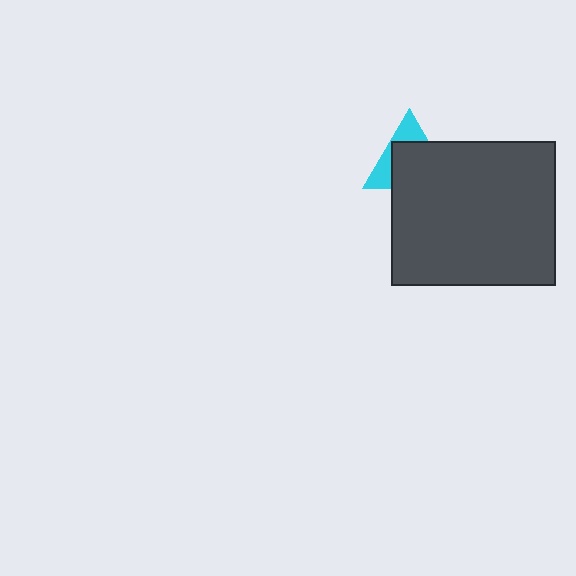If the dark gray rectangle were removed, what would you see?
You would see the complete cyan triangle.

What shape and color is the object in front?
The object in front is a dark gray rectangle.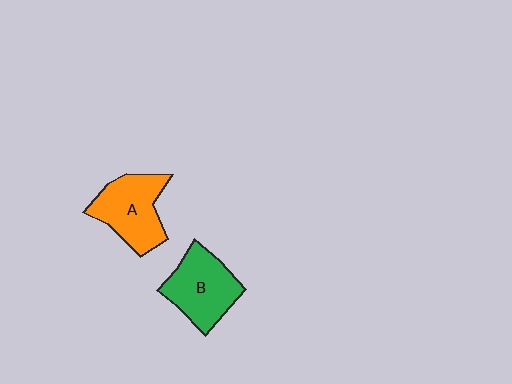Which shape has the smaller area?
Shape A (orange).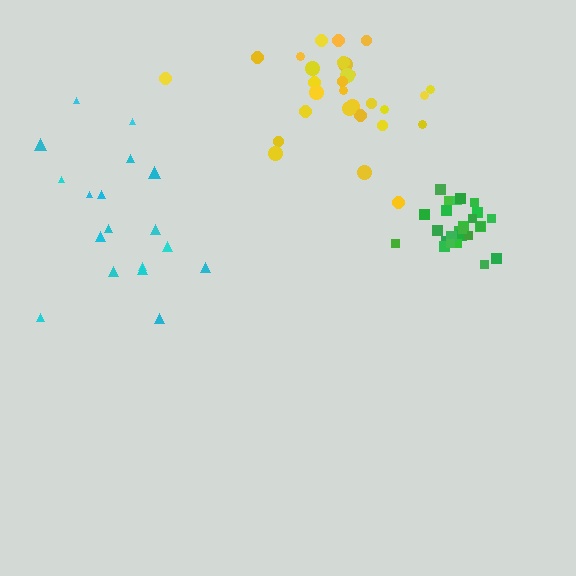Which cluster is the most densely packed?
Green.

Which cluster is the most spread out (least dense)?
Cyan.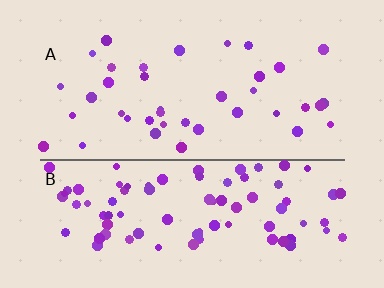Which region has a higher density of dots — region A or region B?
B (the bottom).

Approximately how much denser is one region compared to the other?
Approximately 2.3× — region B over region A.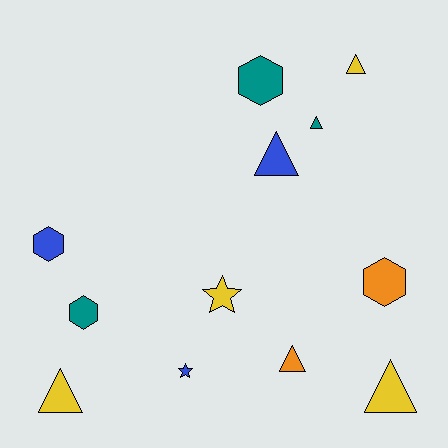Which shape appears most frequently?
Triangle, with 6 objects.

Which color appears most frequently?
Yellow, with 4 objects.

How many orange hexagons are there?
There is 1 orange hexagon.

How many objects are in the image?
There are 12 objects.